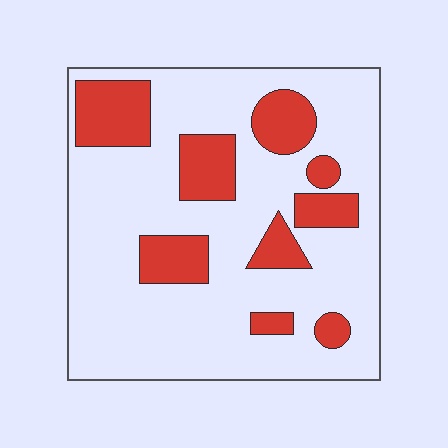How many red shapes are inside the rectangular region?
9.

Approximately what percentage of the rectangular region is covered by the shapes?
Approximately 25%.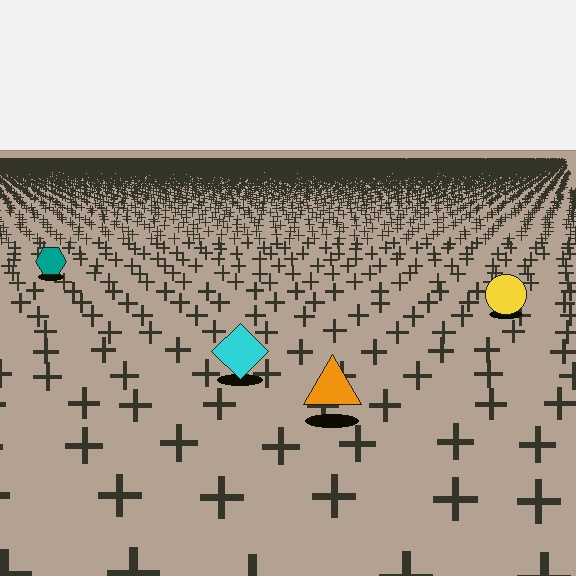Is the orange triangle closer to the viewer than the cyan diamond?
Yes. The orange triangle is closer — you can tell from the texture gradient: the ground texture is coarser near it.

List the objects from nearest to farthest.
From nearest to farthest: the orange triangle, the cyan diamond, the yellow circle, the teal hexagon.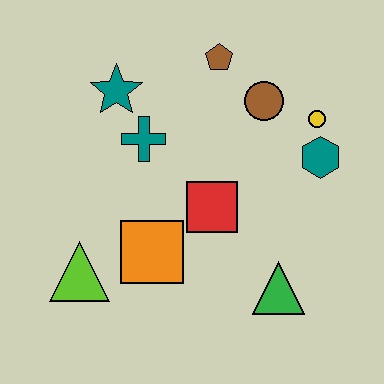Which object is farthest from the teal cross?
The green triangle is farthest from the teal cross.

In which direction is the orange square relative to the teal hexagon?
The orange square is to the left of the teal hexagon.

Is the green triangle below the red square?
Yes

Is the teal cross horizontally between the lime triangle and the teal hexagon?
Yes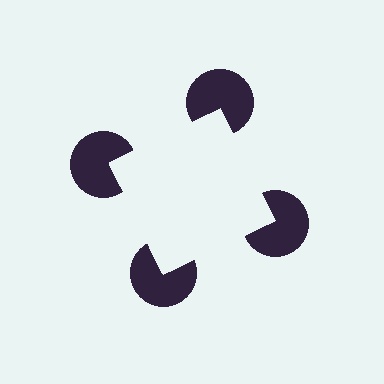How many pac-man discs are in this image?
There are 4 — one at each vertex of the illusory square.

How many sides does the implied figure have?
4 sides.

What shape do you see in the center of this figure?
An illusory square — its edges are inferred from the aligned wedge cuts in the pac-man discs, not physically drawn.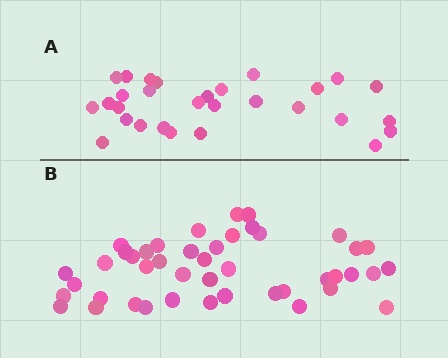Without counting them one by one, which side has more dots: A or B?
Region B (the bottom region) has more dots.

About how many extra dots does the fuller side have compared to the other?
Region B has approximately 15 more dots than region A.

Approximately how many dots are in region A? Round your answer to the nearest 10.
About 30 dots. (The exact count is 29, which rounds to 30.)